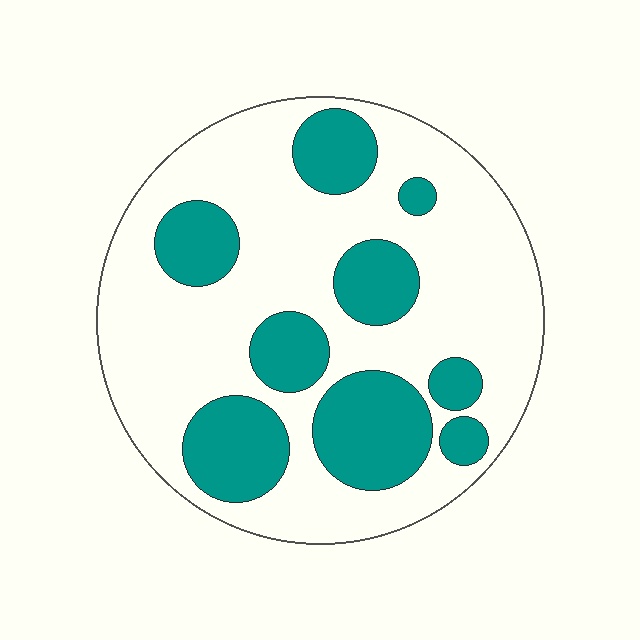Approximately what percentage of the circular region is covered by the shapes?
Approximately 30%.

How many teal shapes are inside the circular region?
9.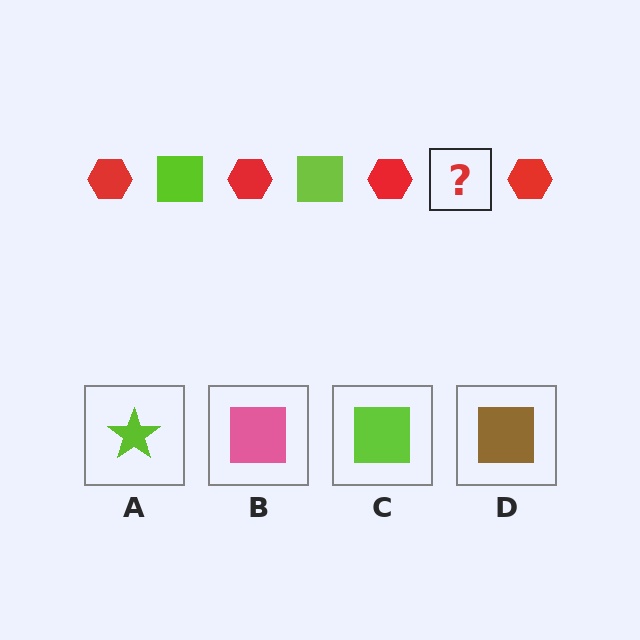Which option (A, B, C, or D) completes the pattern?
C.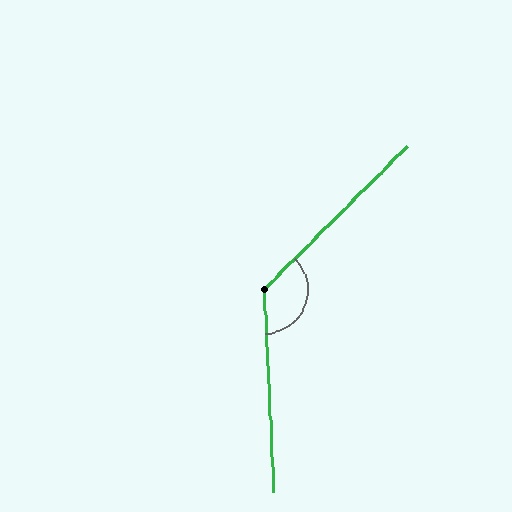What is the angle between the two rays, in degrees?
Approximately 132 degrees.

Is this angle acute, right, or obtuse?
It is obtuse.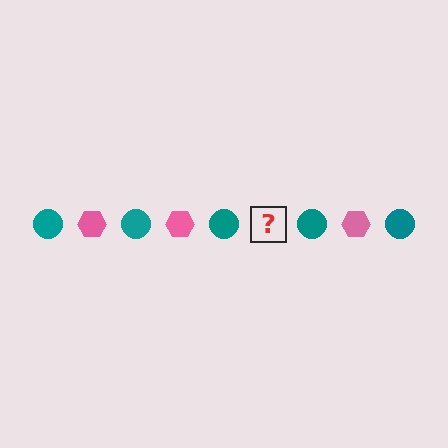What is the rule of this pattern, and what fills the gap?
The rule is that the pattern alternates between teal circle and pink hexagon. The gap should be filled with a pink hexagon.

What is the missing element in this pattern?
The missing element is a pink hexagon.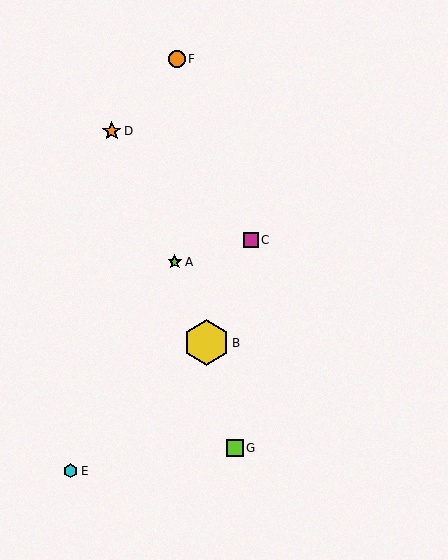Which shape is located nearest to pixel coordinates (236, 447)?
The lime square (labeled G) at (235, 448) is nearest to that location.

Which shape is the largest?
The yellow hexagon (labeled B) is the largest.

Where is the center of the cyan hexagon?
The center of the cyan hexagon is at (71, 471).